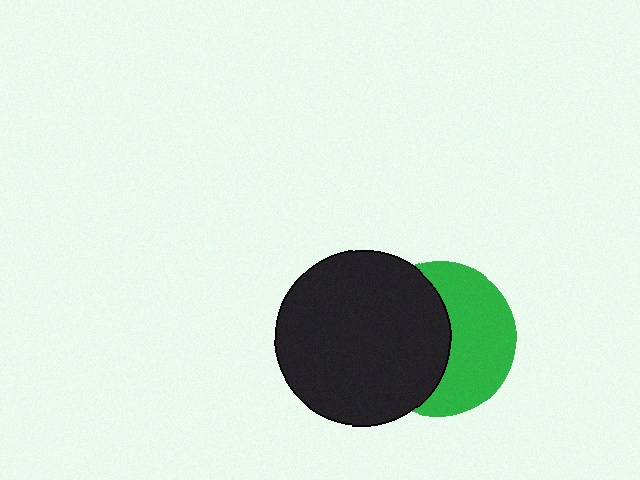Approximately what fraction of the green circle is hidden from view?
Roughly 50% of the green circle is hidden behind the black circle.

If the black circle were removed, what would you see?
You would see the complete green circle.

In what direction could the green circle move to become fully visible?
The green circle could move right. That would shift it out from behind the black circle entirely.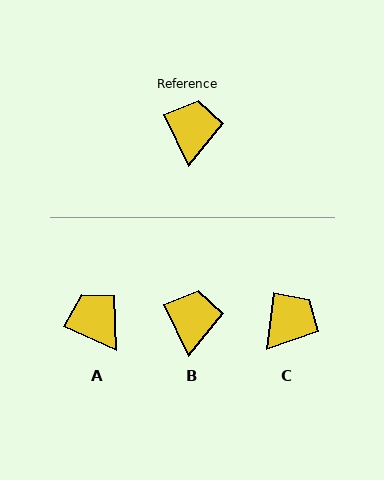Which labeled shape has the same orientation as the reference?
B.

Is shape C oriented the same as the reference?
No, it is off by about 32 degrees.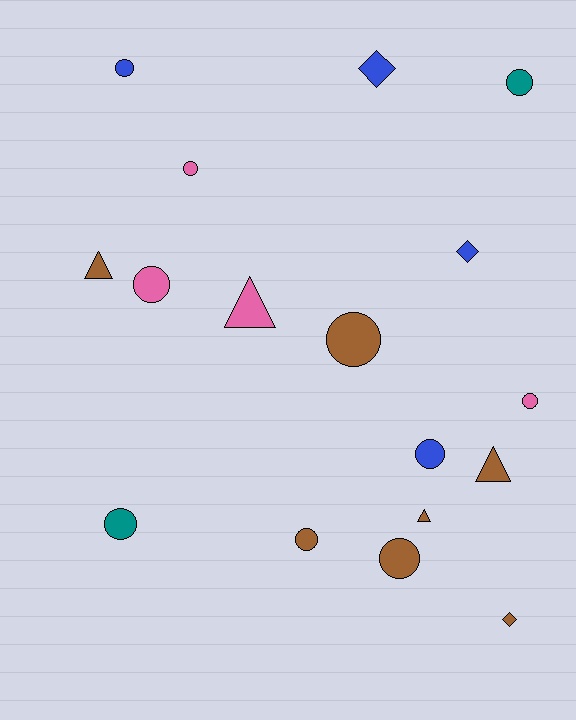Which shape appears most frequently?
Circle, with 10 objects.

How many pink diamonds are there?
There are no pink diamonds.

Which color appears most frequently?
Brown, with 7 objects.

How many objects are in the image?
There are 17 objects.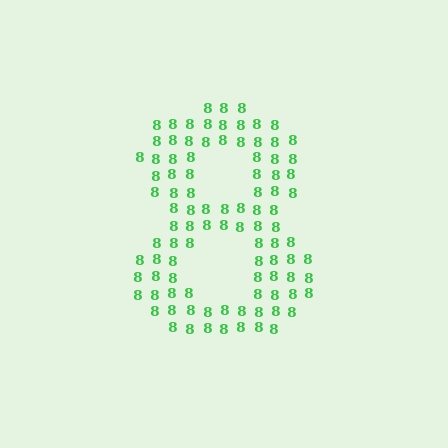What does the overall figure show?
The overall figure shows the digit 8.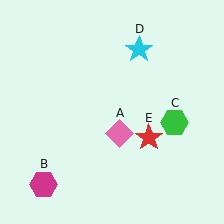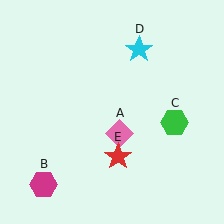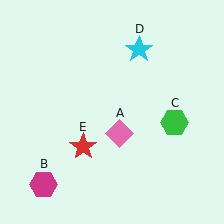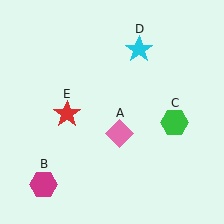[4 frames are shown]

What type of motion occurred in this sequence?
The red star (object E) rotated clockwise around the center of the scene.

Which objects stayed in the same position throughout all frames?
Pink diamond (object A) and magenta hexagon (object B) and green hexagon (object C) and cyan star (object D) remained stationary.